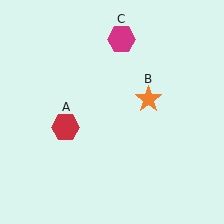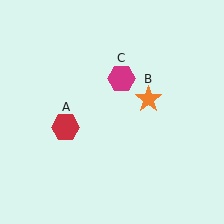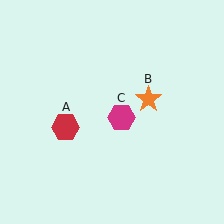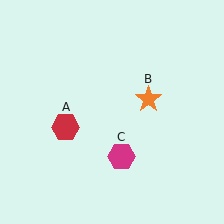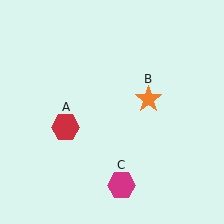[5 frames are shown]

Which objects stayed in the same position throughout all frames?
Red hexagon (object A) and orange star (object B) remained stationary.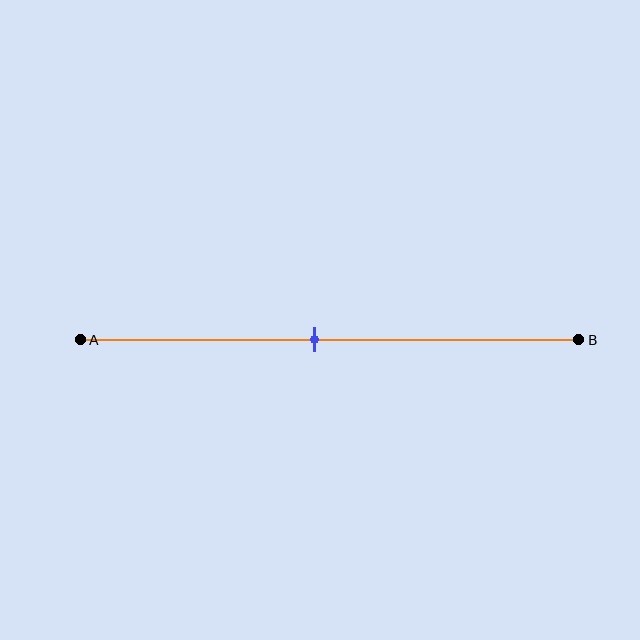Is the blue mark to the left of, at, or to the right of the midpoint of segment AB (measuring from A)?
The blue mark is approximately at the midpoint of segment AB.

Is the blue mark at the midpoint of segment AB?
Yes, the mark is approximately at the midpoint.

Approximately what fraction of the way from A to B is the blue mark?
The blue mark is approximately 45% of the way from A to B.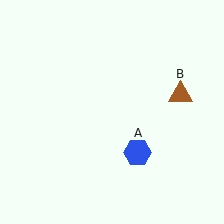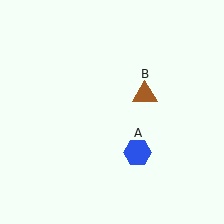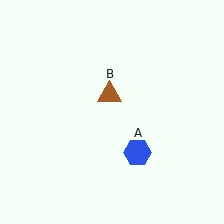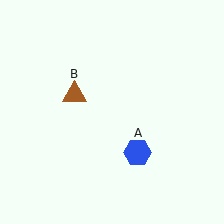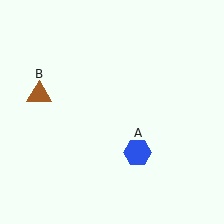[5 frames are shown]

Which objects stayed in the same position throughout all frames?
Blue hexagon (object A) remained stationary.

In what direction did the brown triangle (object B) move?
The brown triangle (object B) moved left.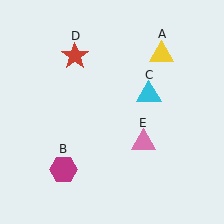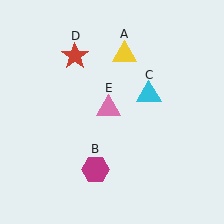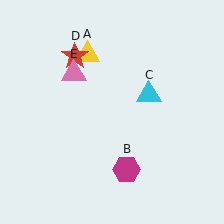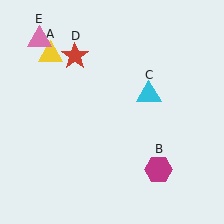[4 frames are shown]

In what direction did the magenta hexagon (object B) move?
The magenta hexagon (object B) moved right.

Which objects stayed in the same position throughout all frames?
Cyan triangle (object C) and red star (object D) remained stationary.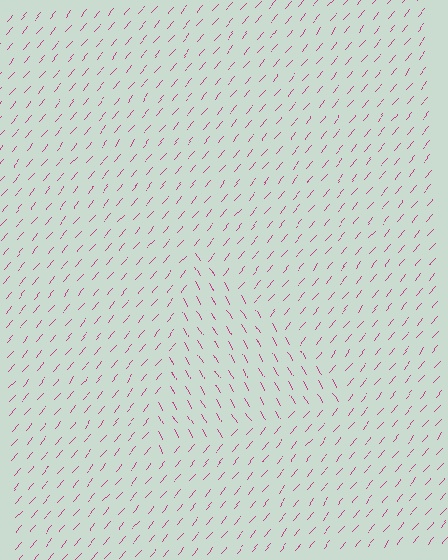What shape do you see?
I see a triangle.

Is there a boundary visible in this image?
Yes, there is a texture boundary formed by a change in line orientation.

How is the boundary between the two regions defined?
The boundary is defined purely by a change in line orientation (approximately 70 degrees difference). All lines are the same color and thickness.